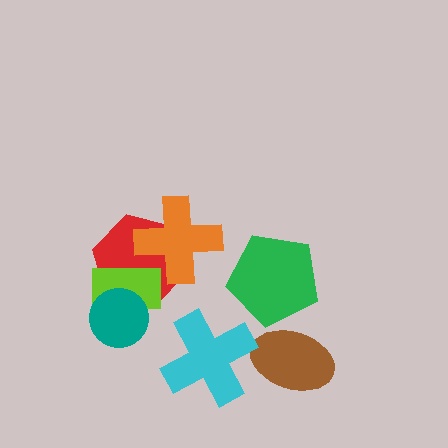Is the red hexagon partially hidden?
Yes, it is partially covered by another shape.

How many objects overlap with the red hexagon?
3 objects overlap with the red hexagon.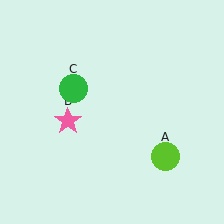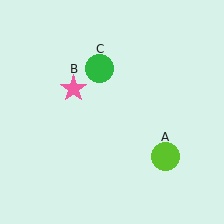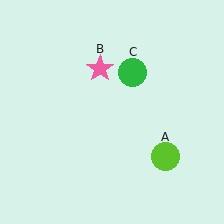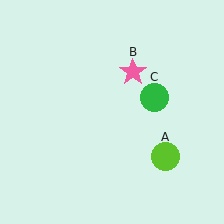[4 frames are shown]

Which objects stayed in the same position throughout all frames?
Lime circle (object A) remained stationary.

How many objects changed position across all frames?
2 objects changed position: pink star (object B), green circle (object C).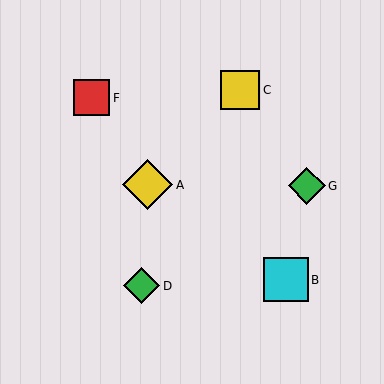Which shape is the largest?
The yellow diamond (labeled A) is the largest.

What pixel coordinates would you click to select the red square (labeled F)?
Click at (92, 98) to select the red square F.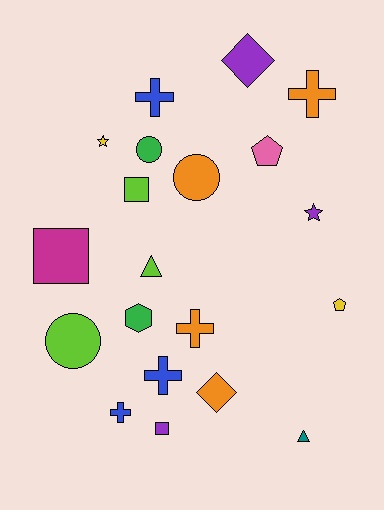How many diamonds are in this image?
There are 2 diamonds.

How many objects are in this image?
There are 20 objects.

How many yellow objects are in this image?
There are 2 yellow objects.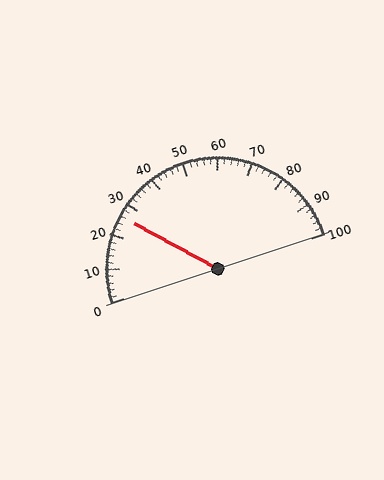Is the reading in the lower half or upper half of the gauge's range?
The reading is in the lower half of the range (0 to 100).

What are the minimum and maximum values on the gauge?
The gauge ranges from 0 to 100.